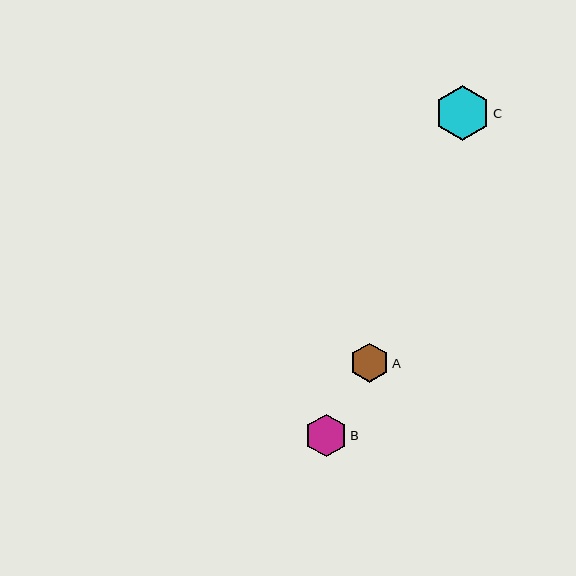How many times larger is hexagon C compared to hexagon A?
Hexagon C is approximately 1.4 times the size of hexagon A.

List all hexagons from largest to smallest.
From largest to smallest: C, B, A.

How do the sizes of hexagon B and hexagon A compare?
Hexagon B and hexagon A are approximately the same size.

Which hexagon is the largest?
Hexagon C is the largest with a size of approximately 55 pixels.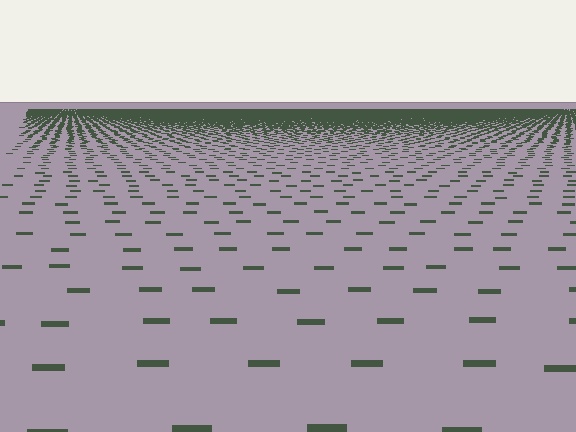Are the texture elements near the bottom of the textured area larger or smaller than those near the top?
Larger. Near the bottom, elements are closer to the viewer and appear at a bigger on-screen size.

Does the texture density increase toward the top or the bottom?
Density increases toward the top.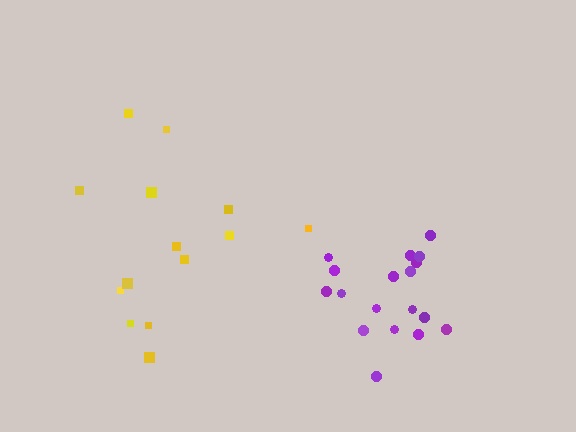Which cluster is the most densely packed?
Purple.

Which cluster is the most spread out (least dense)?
Yellow.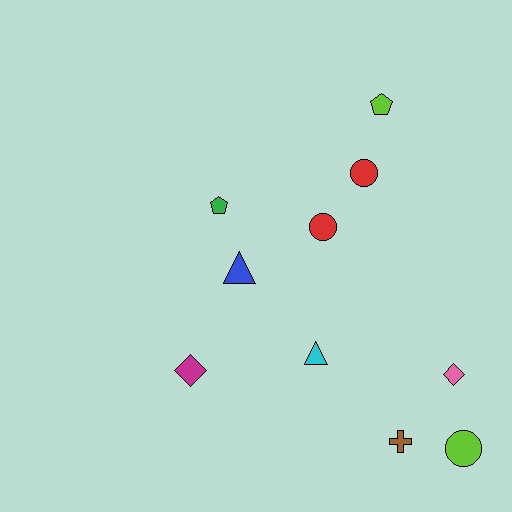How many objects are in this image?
There are 10 objects.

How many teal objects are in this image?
There are no teal objects.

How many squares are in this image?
There are no squares.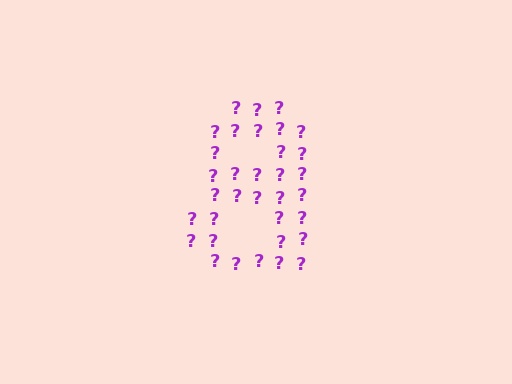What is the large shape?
The large shape is the digit 8.